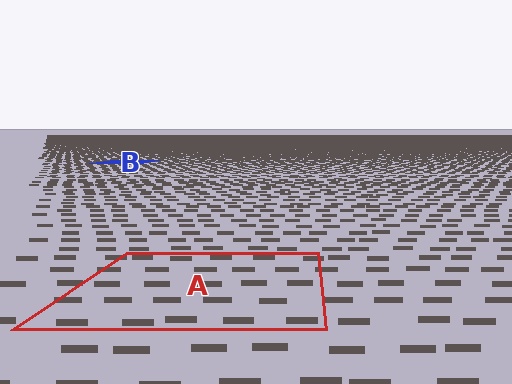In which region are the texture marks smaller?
The texture marks are smaller in region B, because it is farther away.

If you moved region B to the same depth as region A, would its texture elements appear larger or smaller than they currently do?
They would appear larger. At a closer depth, the same texture elements are projected at a bigger on-screen size.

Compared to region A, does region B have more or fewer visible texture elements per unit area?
Region B has more texture elements per unit area — they are packed more densely because it is farther away.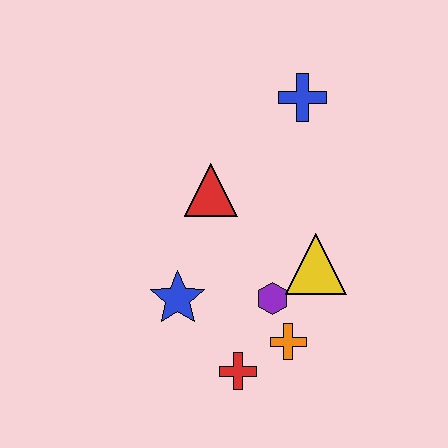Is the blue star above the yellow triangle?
No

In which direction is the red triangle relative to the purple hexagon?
The red triangle is above the purple hexagon.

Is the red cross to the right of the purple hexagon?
No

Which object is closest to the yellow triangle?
The purple hexagon is closest to the yellow triangle.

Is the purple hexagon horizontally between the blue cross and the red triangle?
Yes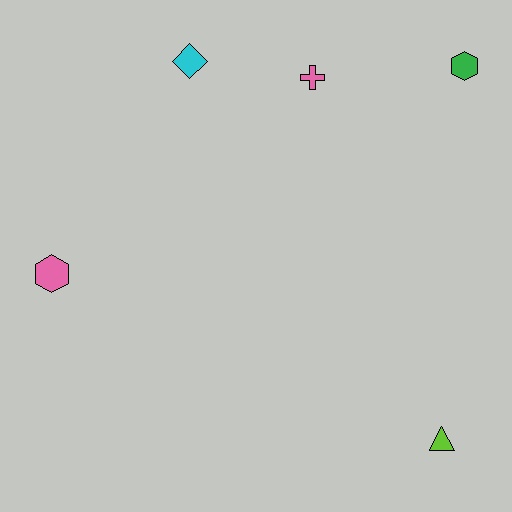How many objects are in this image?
There are 5 objects.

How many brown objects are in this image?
There are no brown objects.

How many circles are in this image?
There are no circles.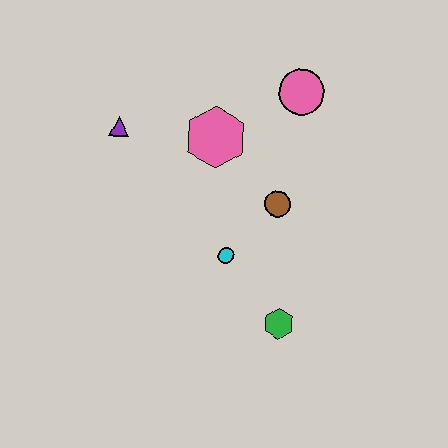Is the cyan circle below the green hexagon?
No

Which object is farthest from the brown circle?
The purple triangle is farthest from the brown circle.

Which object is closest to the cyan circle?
The brown circle is closest to the cyan circle.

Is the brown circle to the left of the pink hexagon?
No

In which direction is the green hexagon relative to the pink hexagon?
The green hexagon is below the pink hexagon.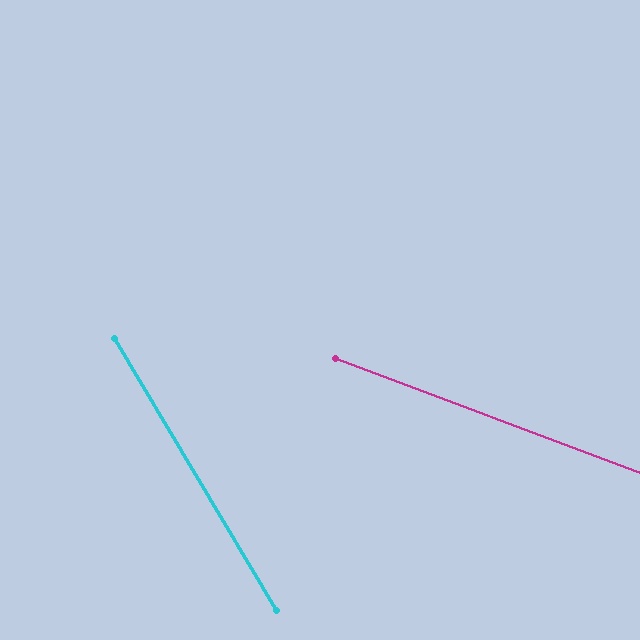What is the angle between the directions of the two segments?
Approximately 39 degrees.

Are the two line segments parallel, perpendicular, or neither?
Neither parallel nor perpendicular — they differ by about 39°.